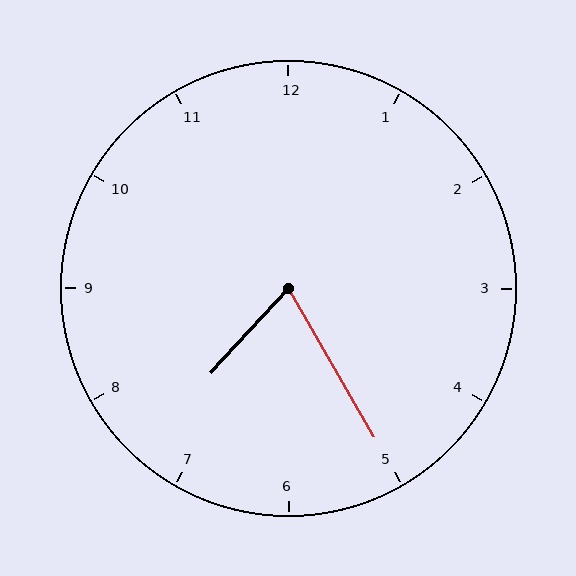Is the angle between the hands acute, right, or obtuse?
It is acute.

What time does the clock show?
7:25.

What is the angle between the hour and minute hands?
Approximately 72 degrees.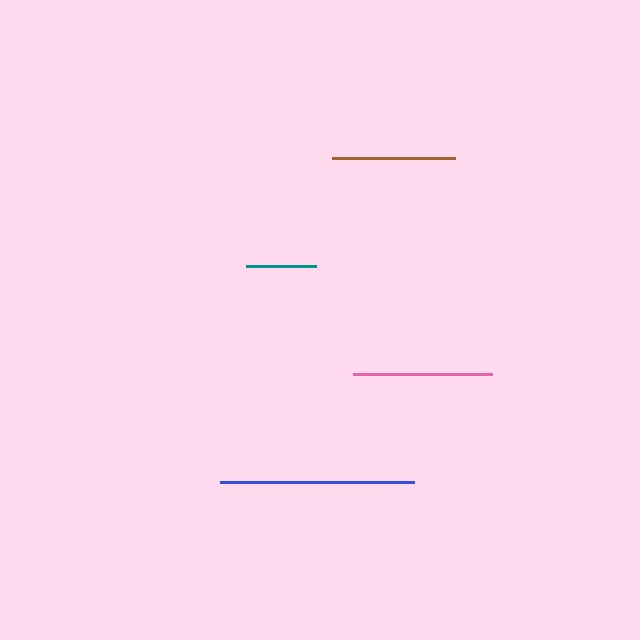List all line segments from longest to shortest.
From longest to shortest: blue, pink, brown, teal.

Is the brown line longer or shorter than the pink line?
The pink line is longer than the brown line.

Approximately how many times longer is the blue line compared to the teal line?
The blue line is approximately 2.8 times the length of the teal line.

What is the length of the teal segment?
The teal segment is approximately 70 pixels long.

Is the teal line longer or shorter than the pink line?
The pink line is longer than the teal line.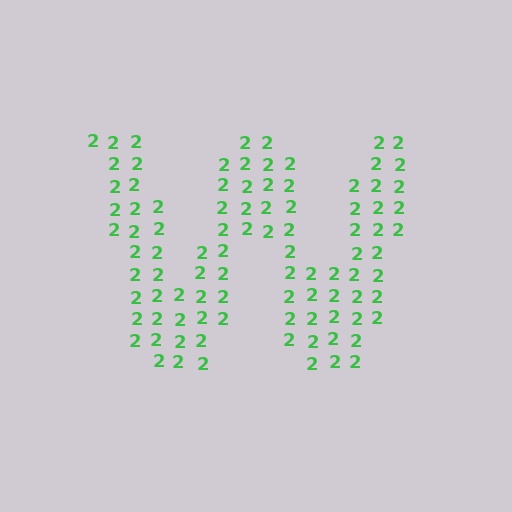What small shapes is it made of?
It is made of small digit 2's.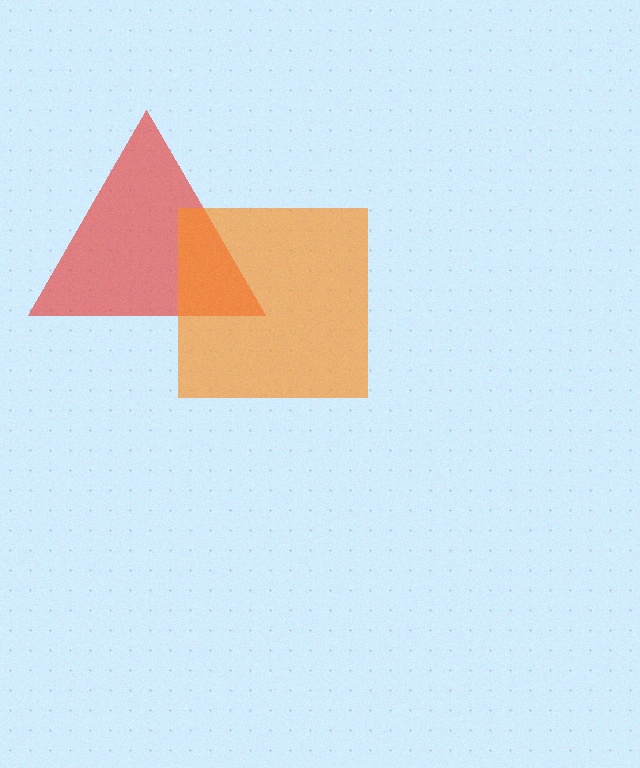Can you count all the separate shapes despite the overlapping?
Yes, there are 2 separate shapes.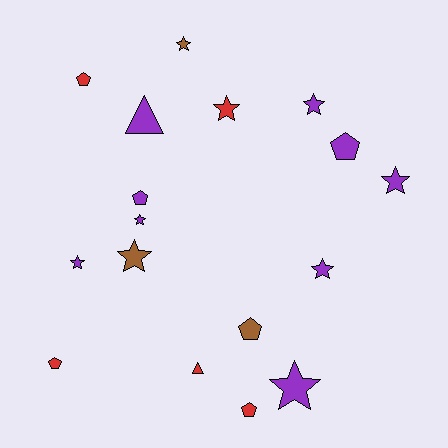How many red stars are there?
There is 1 red star.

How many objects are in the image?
There are 17 objects.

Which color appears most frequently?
Purple, with 9 objects.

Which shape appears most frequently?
Star, with 9 objects.